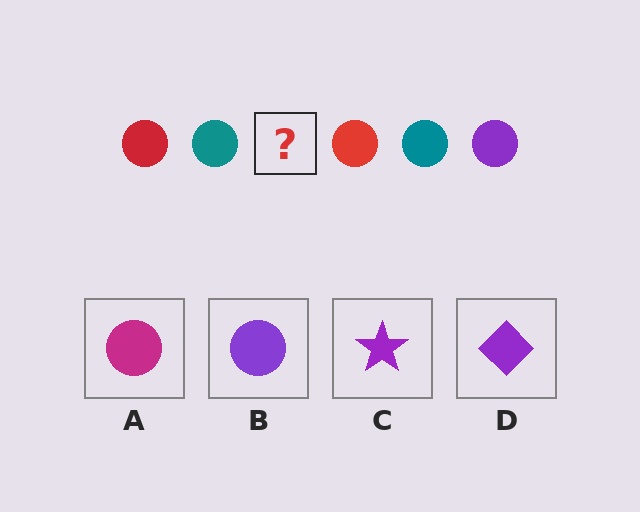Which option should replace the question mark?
Option B.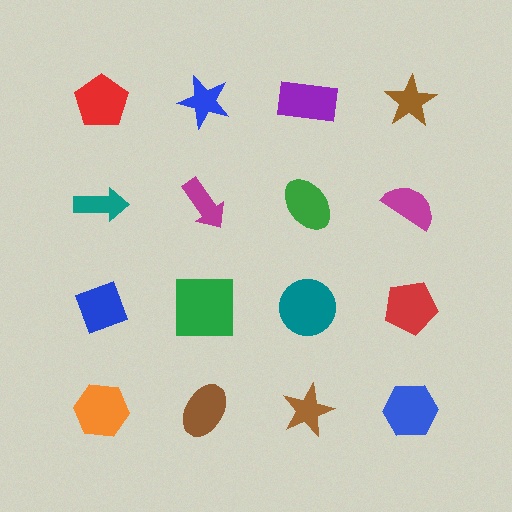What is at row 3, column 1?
A blue diamond.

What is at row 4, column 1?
An orange hexagon.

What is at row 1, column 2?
A blue star.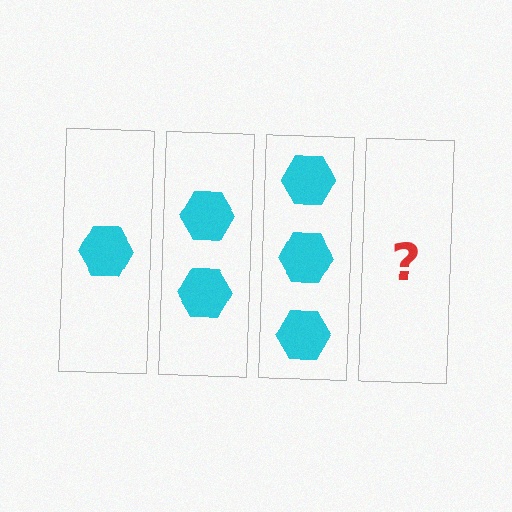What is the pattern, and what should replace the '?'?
The pattern is that each step adds one more hexagon. The '?' should be 4 hexagons.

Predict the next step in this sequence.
The next step is 4 hexagons.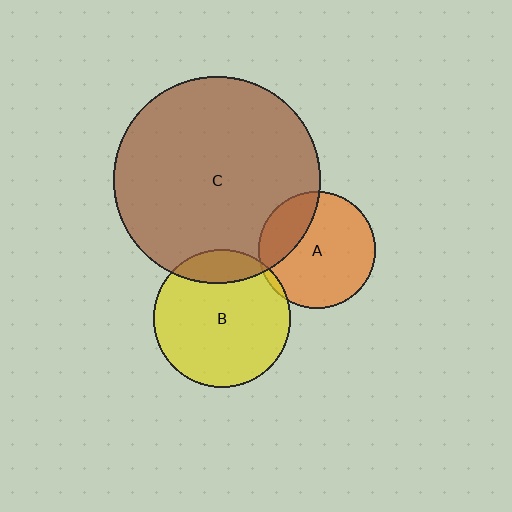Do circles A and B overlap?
Yes.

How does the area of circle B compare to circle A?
Approximately 1.4 times.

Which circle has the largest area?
Circle C (brown).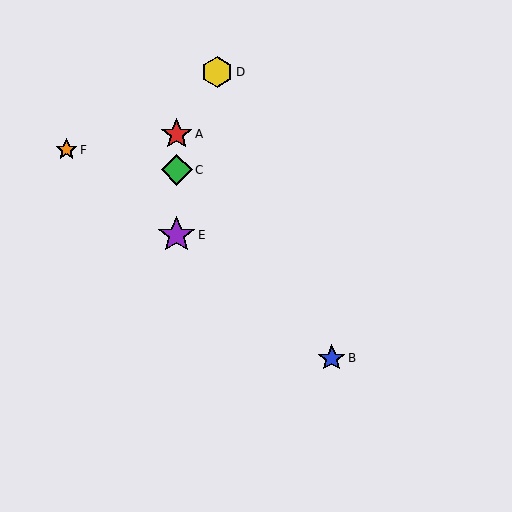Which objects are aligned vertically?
Objects A, C, E are aligned vertically.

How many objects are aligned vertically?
3 objects (A, C, E) are aligned vertically.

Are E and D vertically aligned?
No, E is at x≈177 and D is at x≈217.